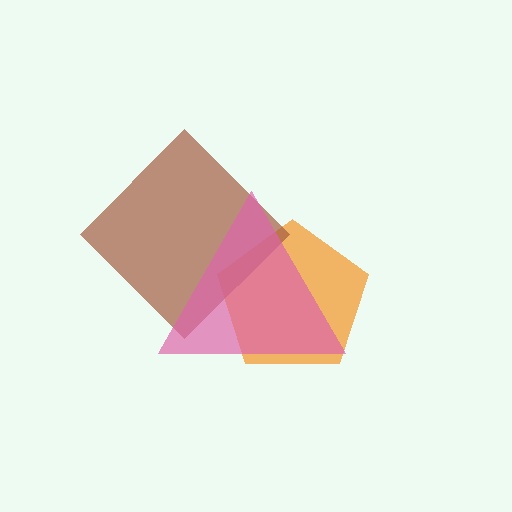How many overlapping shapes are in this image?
There are 3 overlapping shapes in the image.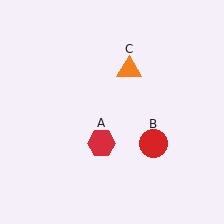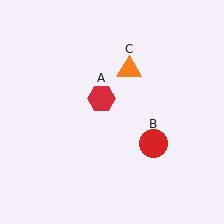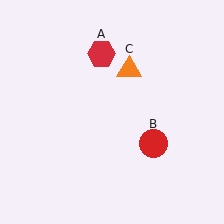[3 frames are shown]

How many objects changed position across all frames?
1 object changed position: red hexagon (object A).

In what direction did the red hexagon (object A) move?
The red hexagon (object A) moved up.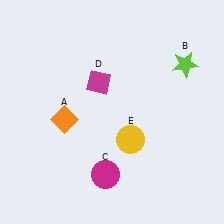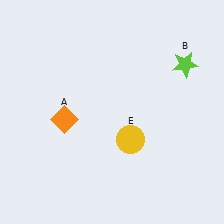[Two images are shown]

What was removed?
The magenta diamond (D), the magenta circle (C) were removed in Image 2.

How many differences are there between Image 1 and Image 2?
There are 2 differences between the two images.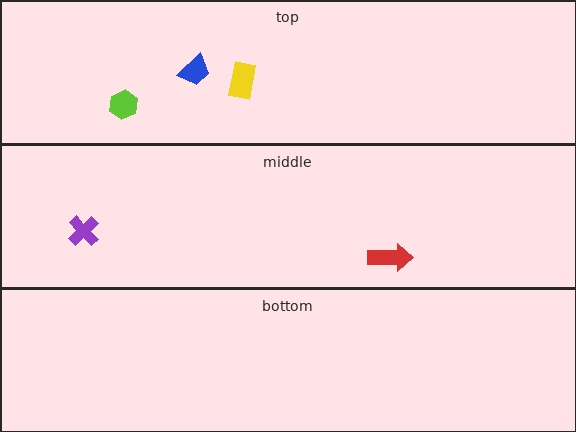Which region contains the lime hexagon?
The top region.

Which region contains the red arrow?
The middle region.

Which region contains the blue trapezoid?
The top region.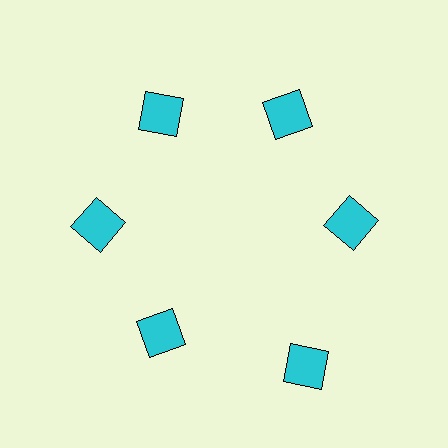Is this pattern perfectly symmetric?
No. The 6 cyan squares are arranged in a ring, but one element near the 5 o'clock position is pushed outward from the center, breaking the 6-fold rotational symmetry.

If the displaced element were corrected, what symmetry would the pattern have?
It would have 6-fold rotational symmetry — the pattern would map onto itself every 60 degrees.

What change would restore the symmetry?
The symmetry would be restored by moving it inward, back onto the ring so that all 6 squares sit at equal angles and equal distance from the center.